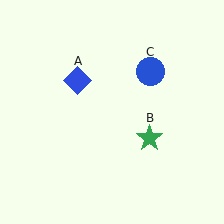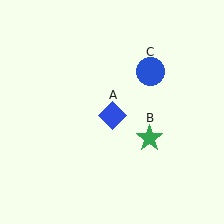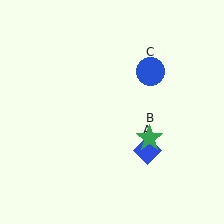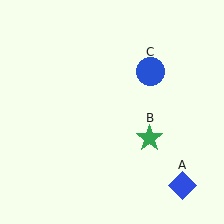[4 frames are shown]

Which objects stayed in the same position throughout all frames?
Green star (object B) and blue circle (object C) remained stationary.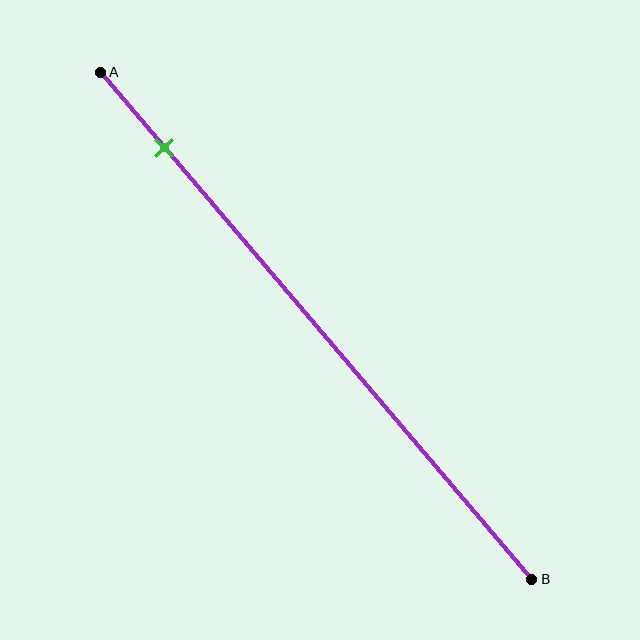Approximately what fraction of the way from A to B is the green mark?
The green mark is approximately 15% of the way from A to B.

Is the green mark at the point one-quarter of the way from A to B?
No, the mark is at about 15% from A, not at the 25% one-quarter point.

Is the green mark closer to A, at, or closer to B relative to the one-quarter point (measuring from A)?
The green mark is closer to point A than the one-quarter point of segment AB.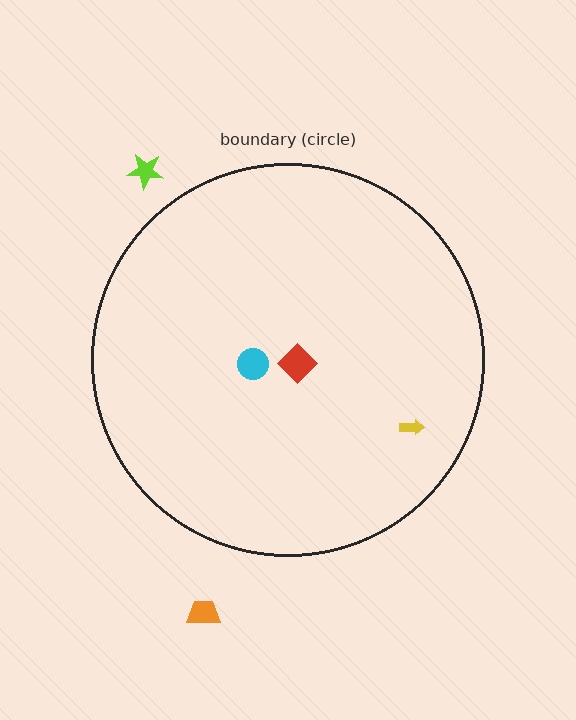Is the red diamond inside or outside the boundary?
Inside.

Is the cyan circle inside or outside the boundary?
Inside.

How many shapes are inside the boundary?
3 inside, 2 outside.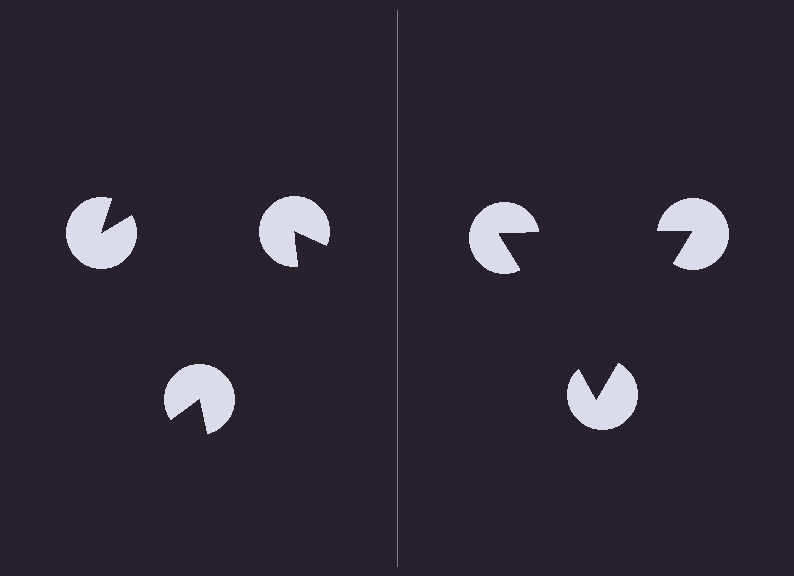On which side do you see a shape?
An illusory triangle appears on the right side. On the left side the wedge cuts are rotated, so no coherent shape forms.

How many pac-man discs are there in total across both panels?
6 — 3 on each side.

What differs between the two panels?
The pac-man discs are positioned identically on both sides; only the wedge orientations differ. On the right they align to a triangle; on the left they are misaligned.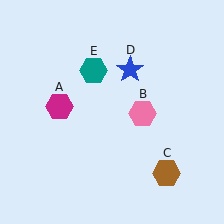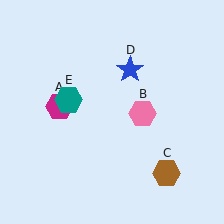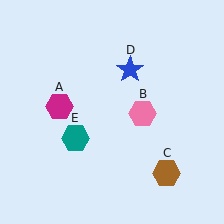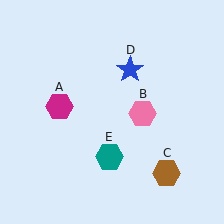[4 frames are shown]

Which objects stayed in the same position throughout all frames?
Magenta hexagon (object A) and pink hexagon (object B) and brown hexagon (object C) and blue star (object D) remained stationary.